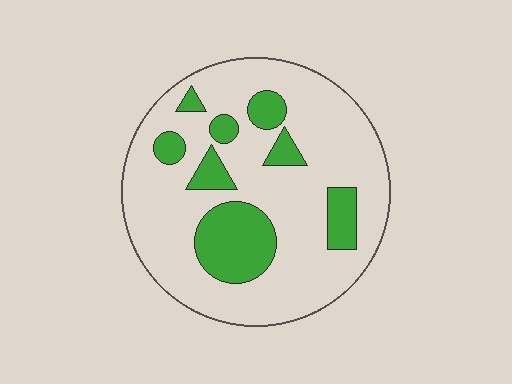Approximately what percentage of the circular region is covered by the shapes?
Approximately 20%.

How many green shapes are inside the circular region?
8.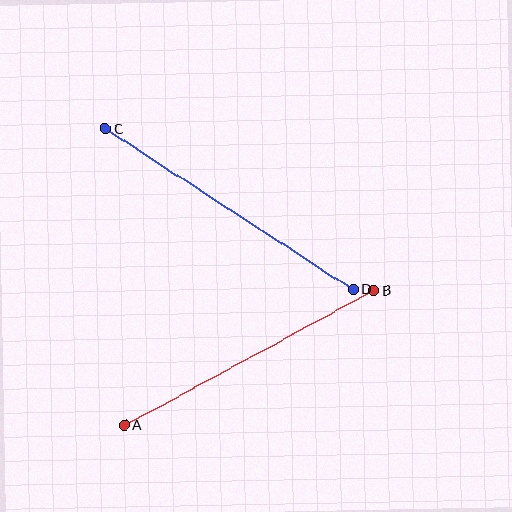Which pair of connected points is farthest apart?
Points C and D are farthest apart.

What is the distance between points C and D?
The distance is approximately 295 pixels.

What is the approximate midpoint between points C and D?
The midpoint is at approximately (229, 209) pixels.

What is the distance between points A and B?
The distance is approximately 283 pixels.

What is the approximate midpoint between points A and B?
The midpoint is at approximately (249, 358) pixels.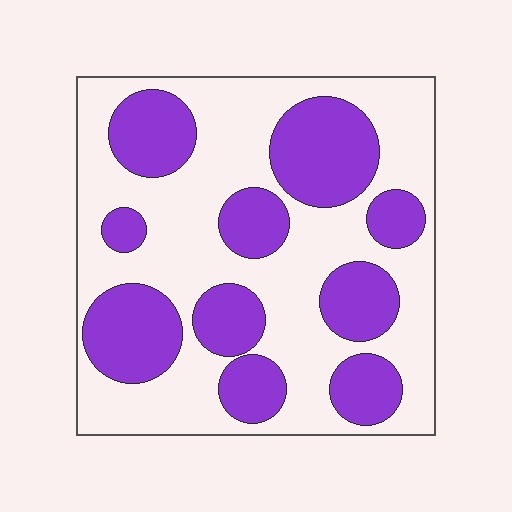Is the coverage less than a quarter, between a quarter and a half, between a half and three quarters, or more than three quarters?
Between a quarter and a half.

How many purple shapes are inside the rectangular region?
10.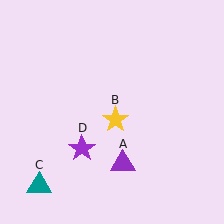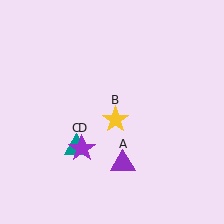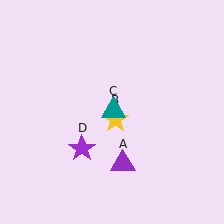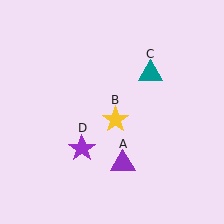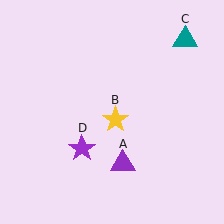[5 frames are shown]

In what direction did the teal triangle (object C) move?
The teal triangle (object C) moved up and to the right.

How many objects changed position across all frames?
1 object changed position: teal triangle (object C).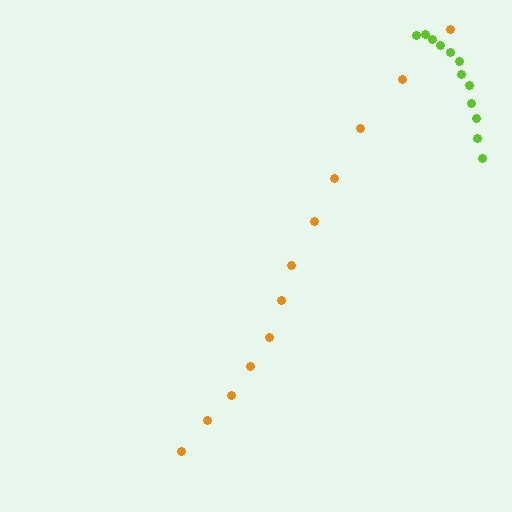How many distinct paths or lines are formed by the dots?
There are 2 distinct paths.